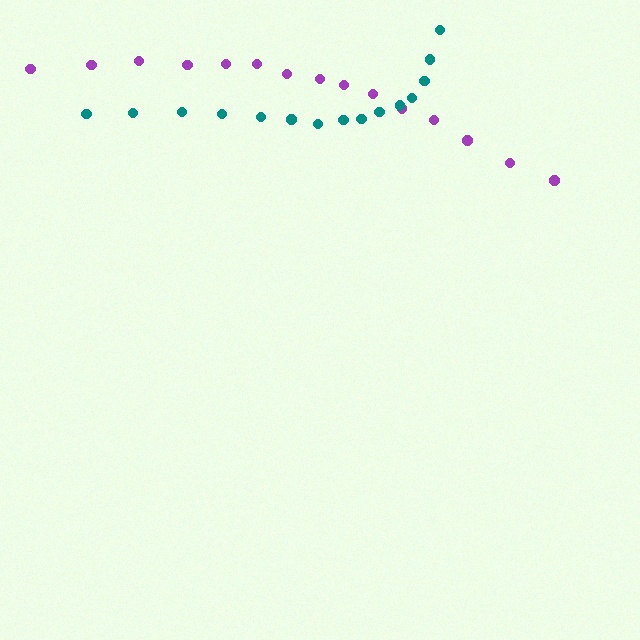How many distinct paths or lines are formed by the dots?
There are 2 distinct paths.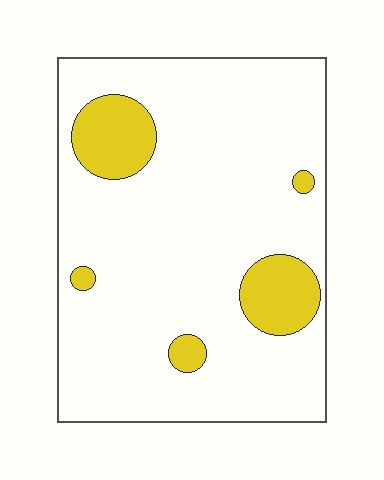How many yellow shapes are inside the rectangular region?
5.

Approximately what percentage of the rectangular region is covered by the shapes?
Approximately 15%.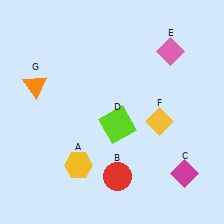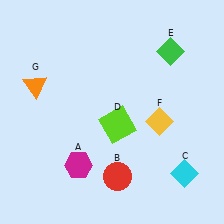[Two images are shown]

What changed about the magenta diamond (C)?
In Image 1, C is magenta. In Image 2, it changed to cyan.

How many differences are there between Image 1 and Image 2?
There are 3 differences between the two images.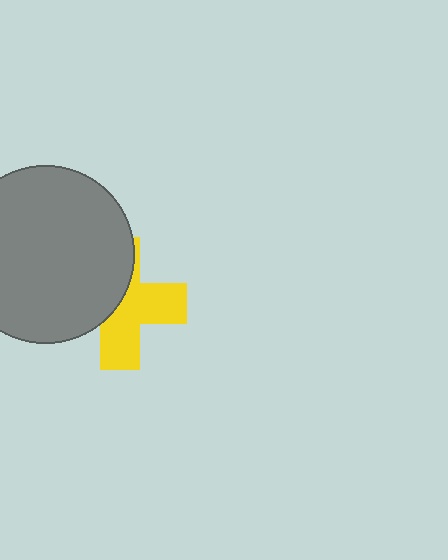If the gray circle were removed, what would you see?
You would see the complete yellow cross.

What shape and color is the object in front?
The object in front is a gray circle.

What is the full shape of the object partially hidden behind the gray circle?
The partially hidden object is a yellow cross.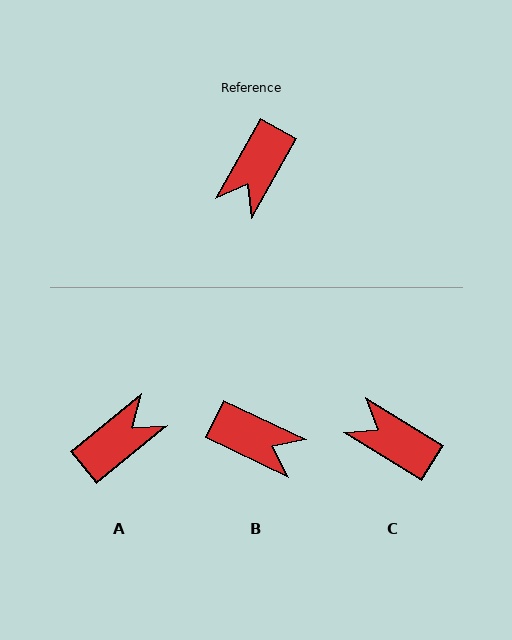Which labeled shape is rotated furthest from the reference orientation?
A, about 158 degrees away.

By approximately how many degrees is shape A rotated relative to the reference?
Approximately 158 degrees counter-clockwise.